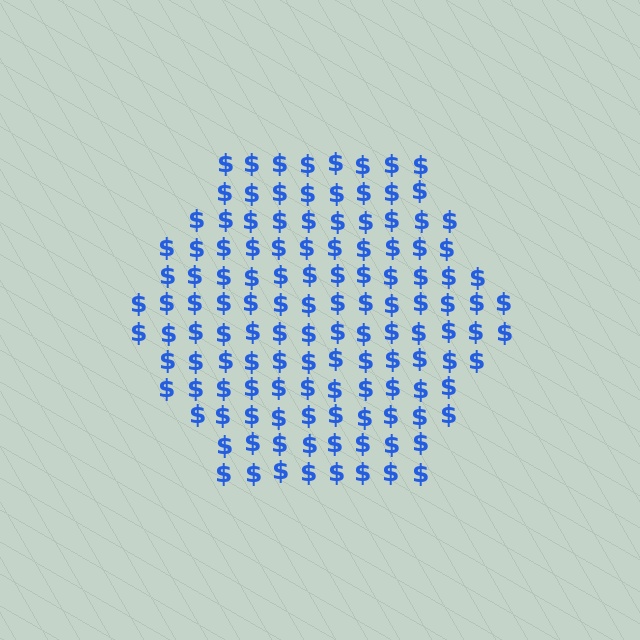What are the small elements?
The small elements are dollar signs.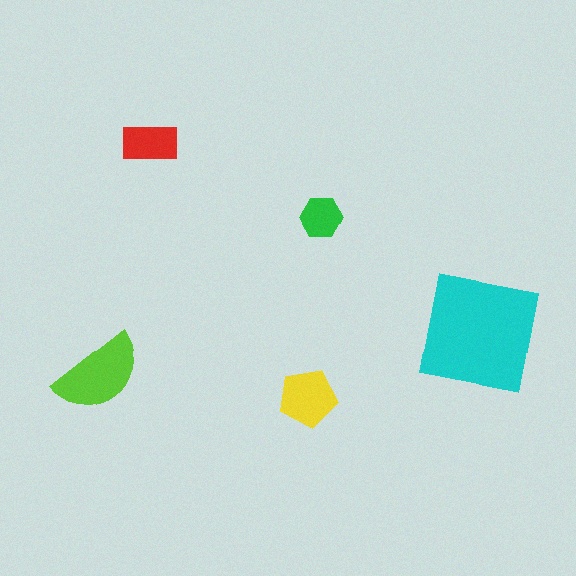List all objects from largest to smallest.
The cyan square, the lime semicircle, the yellow pentagon, the red rectangle, the green hexagon.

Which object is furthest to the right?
The cyan square is rightmost.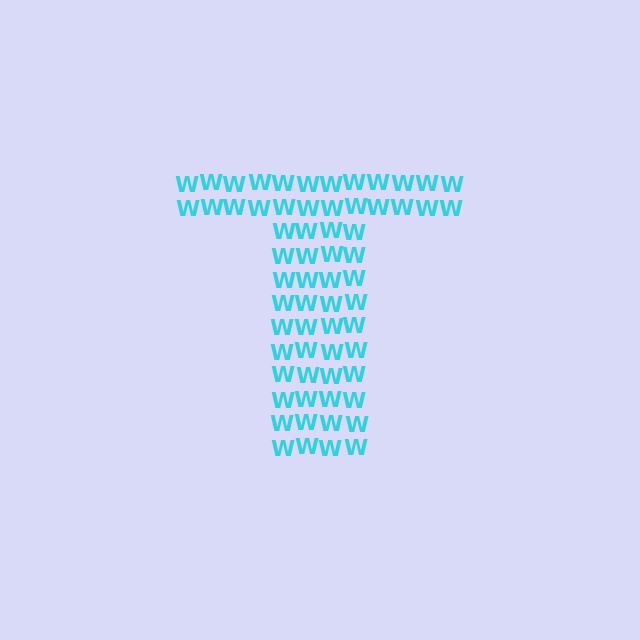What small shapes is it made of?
It is made of small letter W's.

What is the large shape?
The large shape is the letter T.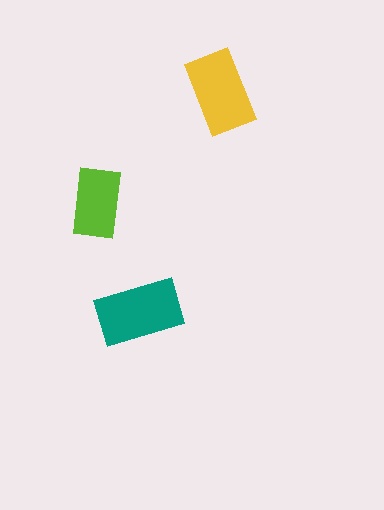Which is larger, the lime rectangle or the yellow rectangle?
The yellow one.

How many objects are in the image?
There are 3 objects in the image.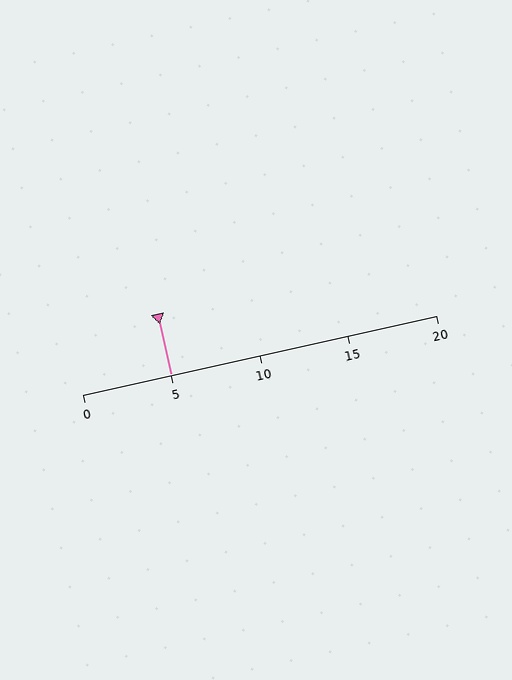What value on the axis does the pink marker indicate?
The marker indicates approximately 5.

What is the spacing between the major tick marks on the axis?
The major ticks are spaced 5 apart.